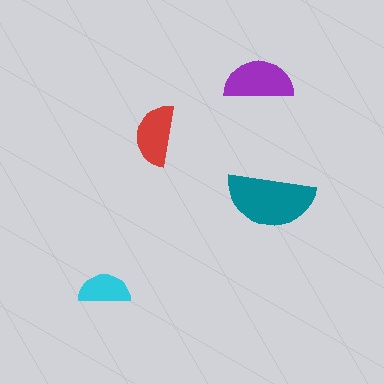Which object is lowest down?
The cyan semicircle is bottommost.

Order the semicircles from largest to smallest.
the teal one, the purple one, the red one, the cyan one.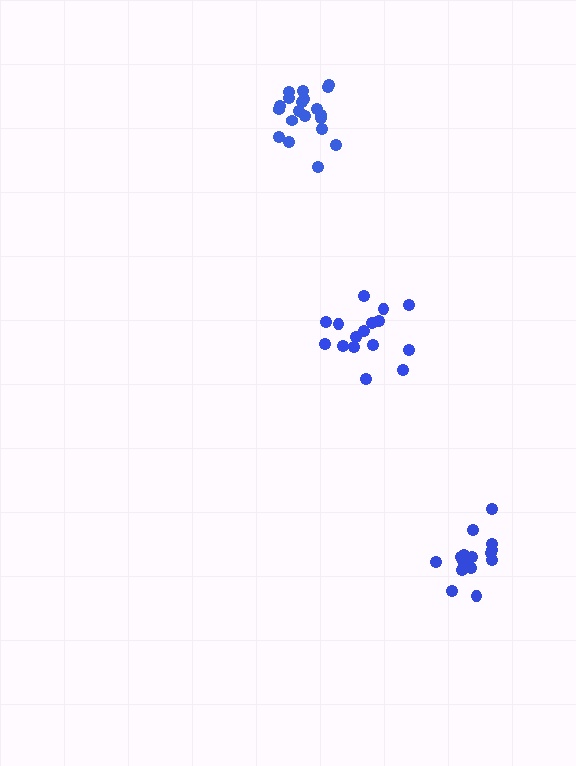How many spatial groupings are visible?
There are 3 spatial groupings.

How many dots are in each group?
Group 1: 16 dots, Group 2: 20 dots, Group 3: 15 dots (51 total).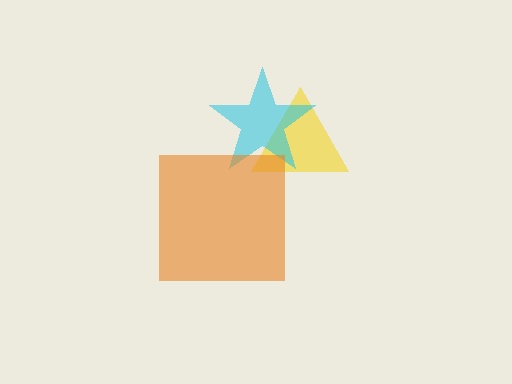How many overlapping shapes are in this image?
There are 3 overlapping shapes in the image.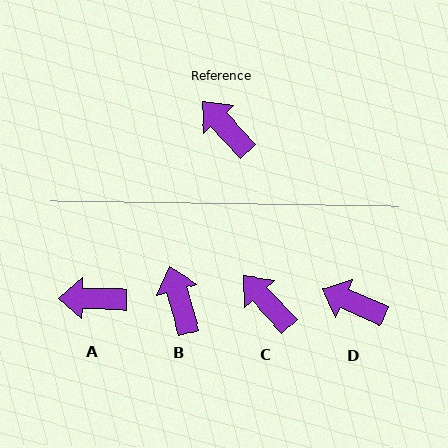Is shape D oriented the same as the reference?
No, it is off by about 23 degrees.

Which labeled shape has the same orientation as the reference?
C.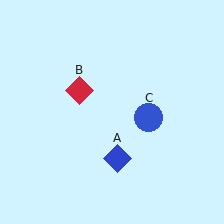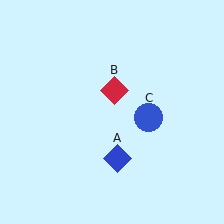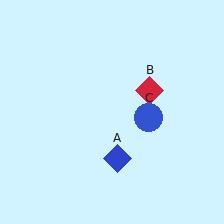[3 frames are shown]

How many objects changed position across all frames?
1 object changed position: red diamond (object B).